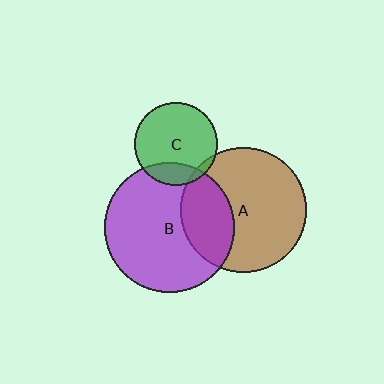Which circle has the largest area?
Circle B (purple).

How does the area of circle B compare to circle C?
Approximately 2.5 times.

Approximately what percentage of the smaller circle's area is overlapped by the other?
Approximately 5%.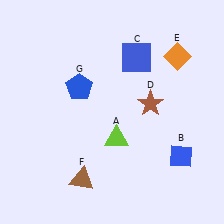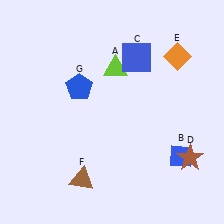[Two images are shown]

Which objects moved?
The objects that moved are: the lime triangle (A), the brown star (D).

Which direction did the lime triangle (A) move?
The lime triangle (A) moved up.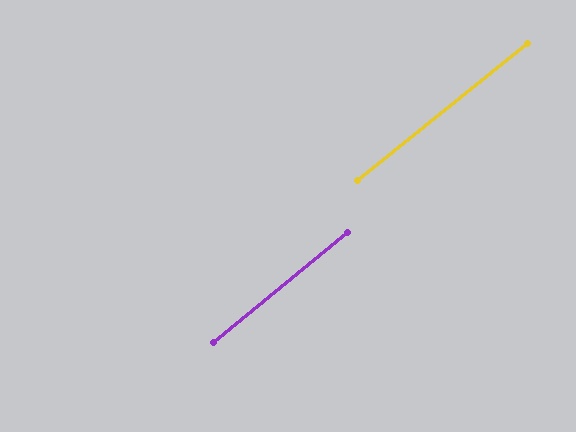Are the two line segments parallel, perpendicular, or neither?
Parallel — their directions differ by only 0.2°.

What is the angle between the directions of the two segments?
Approximately 0 degrees.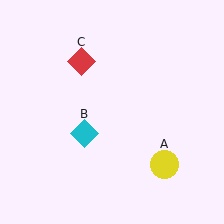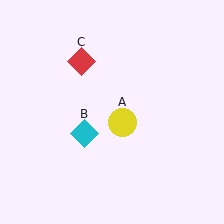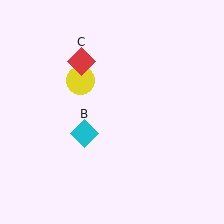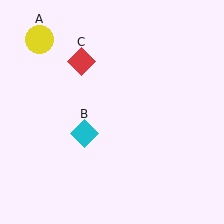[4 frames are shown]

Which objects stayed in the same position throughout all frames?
Cyan diamond (object B) and red diamond (object C) remained stationary.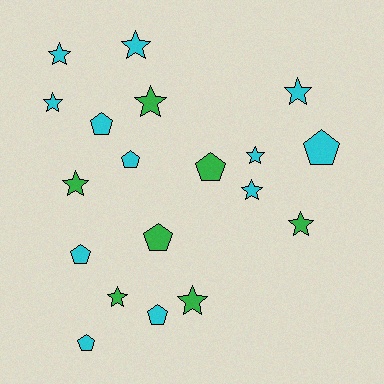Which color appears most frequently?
Cyan, with 12 objects.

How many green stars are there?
There are 5 green stars.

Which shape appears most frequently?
Star, with 11 objects.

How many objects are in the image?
There are 19 objects.